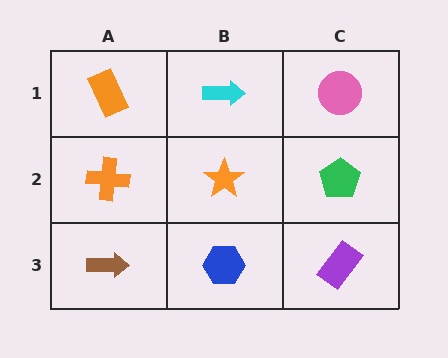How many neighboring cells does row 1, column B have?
3.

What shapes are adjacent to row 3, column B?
An orange star (row 2, column B), a brown arrow (row 3, column A), a purple rectangle (row 3, column C).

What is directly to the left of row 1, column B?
An orange rectangle.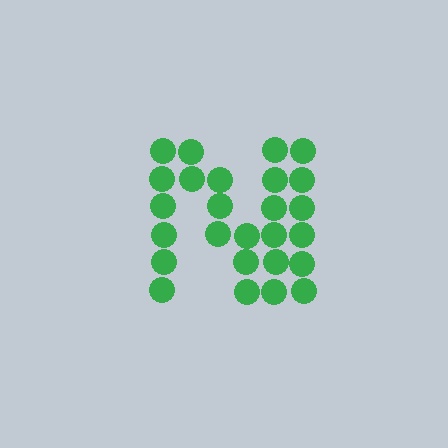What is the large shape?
The large shape is the letter N.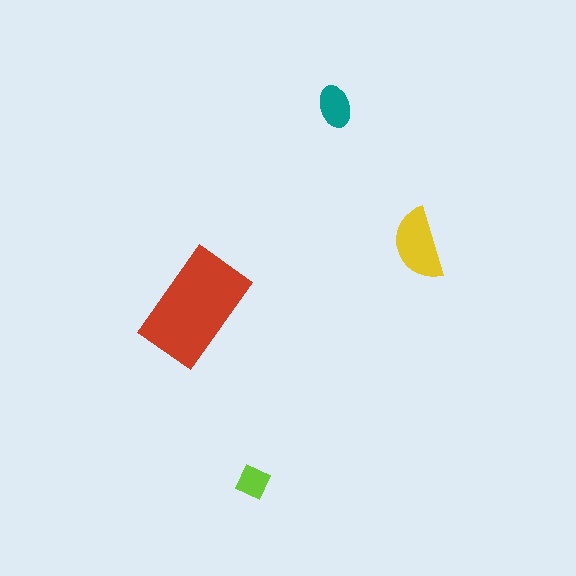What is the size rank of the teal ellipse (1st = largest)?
3rd.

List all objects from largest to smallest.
The red rectangle, the yellow semicircle, the teal ellipse, the lime square.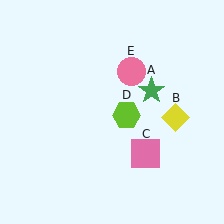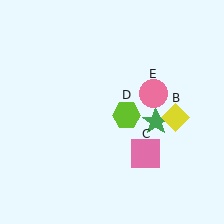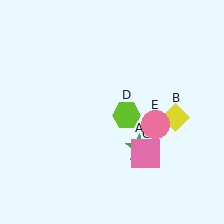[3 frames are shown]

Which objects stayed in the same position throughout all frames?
Yellow diamond (object B) and pink square (object C) and lime hexagon (object D) remained stationary.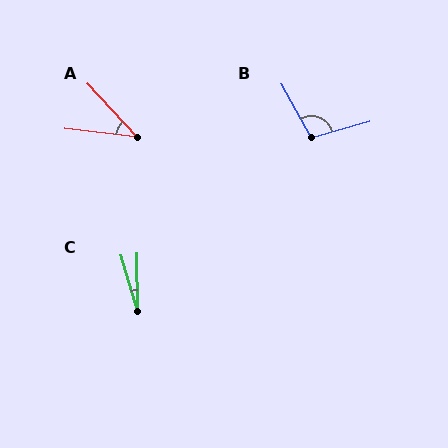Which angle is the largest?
B, at approximately 104 degrees.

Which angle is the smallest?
C, at approximately 17 degrees.